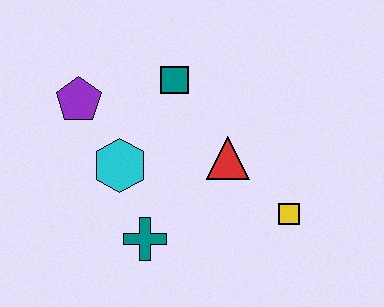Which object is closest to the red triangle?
The yellow square is closest to the red triangle.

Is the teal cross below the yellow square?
Yes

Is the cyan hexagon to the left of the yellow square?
Yes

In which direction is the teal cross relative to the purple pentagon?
The teal cross is below the purple pentagon.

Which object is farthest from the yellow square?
The purple pentagon is farthest from the yellow square.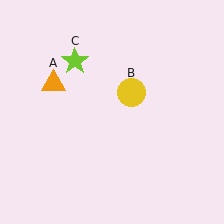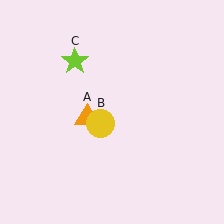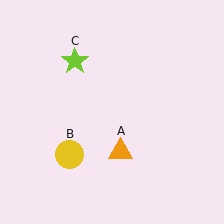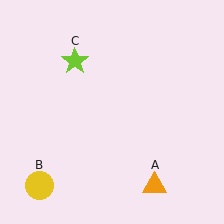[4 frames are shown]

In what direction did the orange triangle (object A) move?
The orange triangle (object A) moved down and to the right.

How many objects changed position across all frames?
2 objects changed position: orange triangle (object A), yellow circle (object B).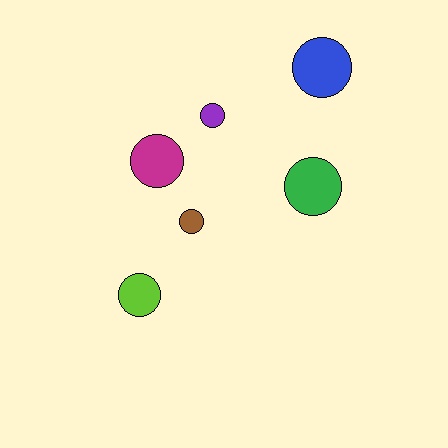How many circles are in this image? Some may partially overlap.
There are 6 circles.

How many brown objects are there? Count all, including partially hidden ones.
There is 1 brown object.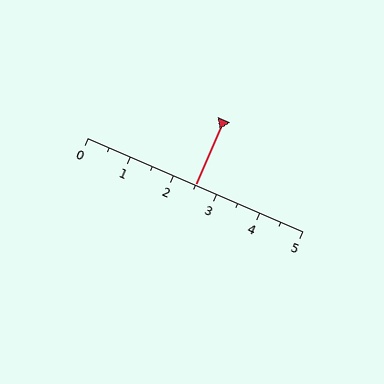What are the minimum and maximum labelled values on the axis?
The axis runs from 0 to 5.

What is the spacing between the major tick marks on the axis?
The major ticks are spaced 1 apart.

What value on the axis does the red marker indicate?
The marker indicates approximately 2.5.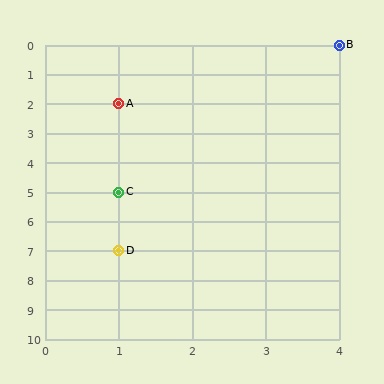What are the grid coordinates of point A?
Point A is at grid coordinates (1, 2).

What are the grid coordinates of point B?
Point B is at grid coordinates (4, 0).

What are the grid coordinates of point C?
Point C is at grid coordinates (1, 5).